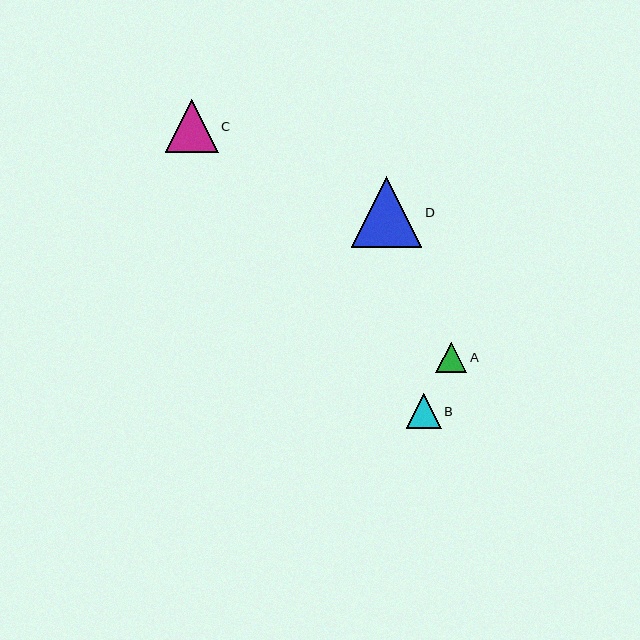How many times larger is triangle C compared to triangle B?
Triangle C is approximately 1.5 times the size of triangle B.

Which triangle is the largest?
Triangle D is the largest with a size of approximately 71 pixels.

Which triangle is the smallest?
Triangle A is the smallest with a size of approximately 31 pixels.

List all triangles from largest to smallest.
From largest to smallest: D, C, B, A.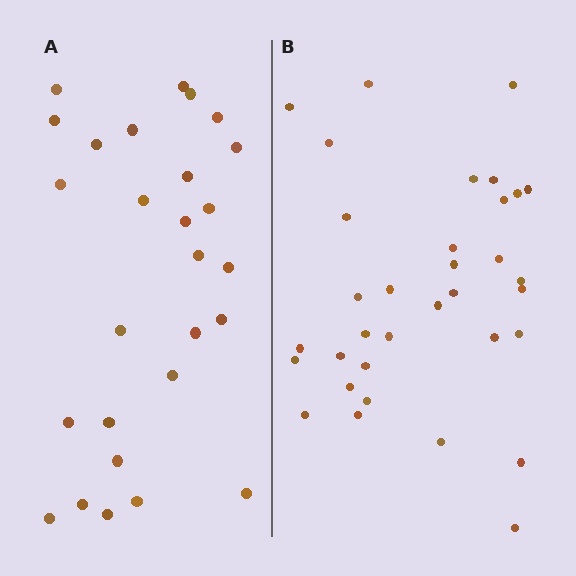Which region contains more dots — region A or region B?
Region B (the right region) has more dots.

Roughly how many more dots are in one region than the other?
Region B has roughly 8 or so more dots than region A.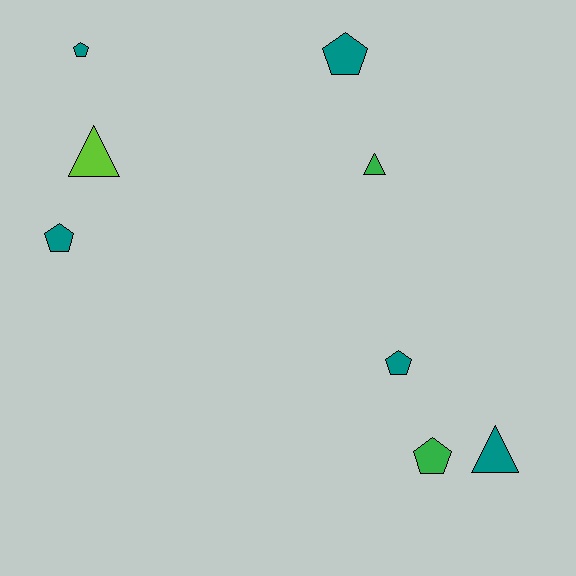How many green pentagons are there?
There is 1 green pentagon.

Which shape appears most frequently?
Pentagon, with 5 objects.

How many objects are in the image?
There are 8 objects.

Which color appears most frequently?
Teal, with 5 objects.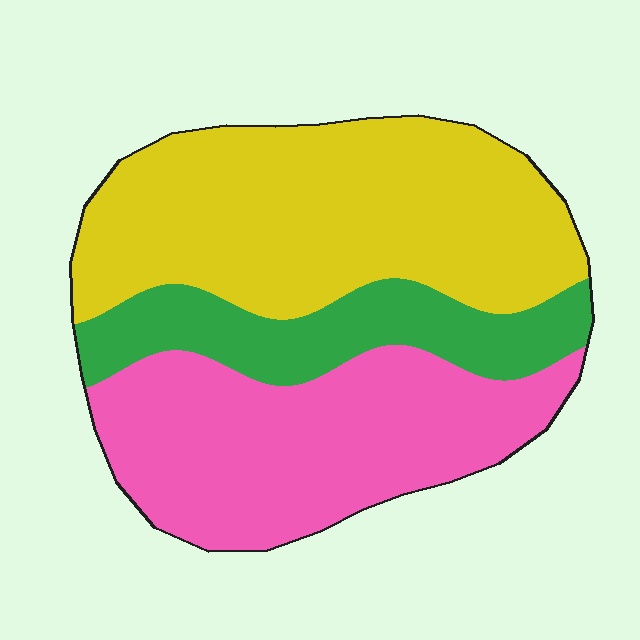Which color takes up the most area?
Yellow, at roughly 45%.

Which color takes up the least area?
Green, at roughly 20%.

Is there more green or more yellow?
Yellow.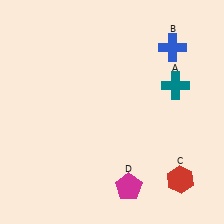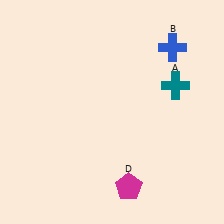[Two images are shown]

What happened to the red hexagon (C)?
The red hexagon (C) was removed in Image 2. It was in the bottom-right area of Image 1.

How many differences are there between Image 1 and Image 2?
There is 1 difference between the two images.